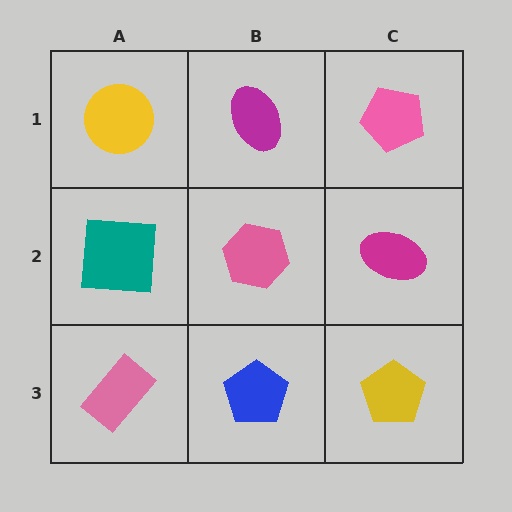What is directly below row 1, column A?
A teal square.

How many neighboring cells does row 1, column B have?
3.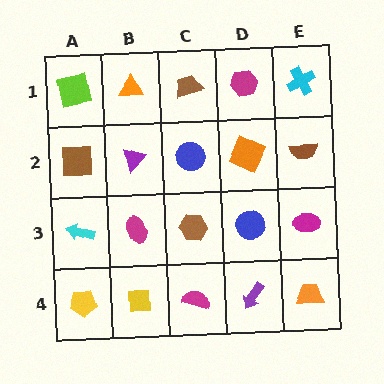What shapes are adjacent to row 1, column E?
A brown semicircle (row 2, column E), a magenta hexagon (row 1, column D).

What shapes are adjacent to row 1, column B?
A purple triangle (row 2, column B), a lime square (row 1, column A), a brown trapezoid (row 1, column C).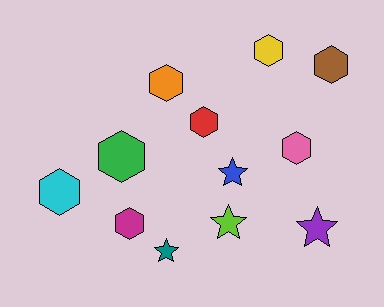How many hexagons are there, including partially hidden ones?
There are 8 hexagons.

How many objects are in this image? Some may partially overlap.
There are 12 objects.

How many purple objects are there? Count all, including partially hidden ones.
There is 1 purple object.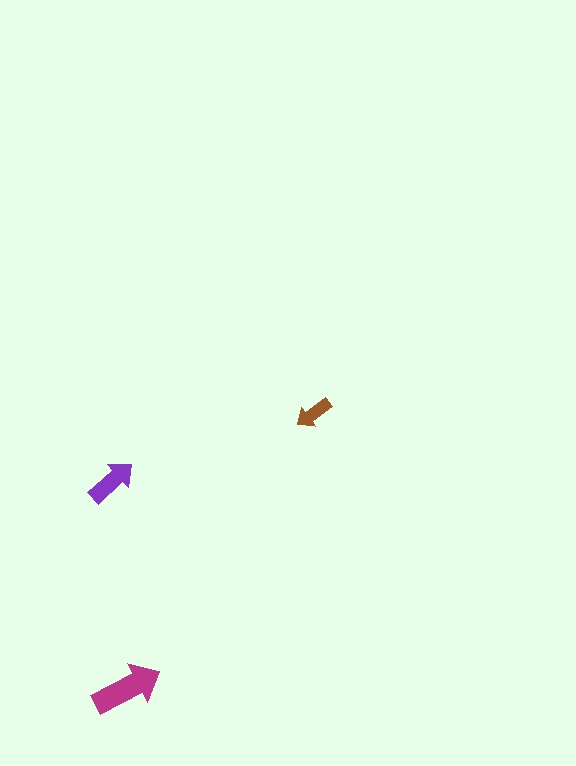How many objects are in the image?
There are 3 objects in the image.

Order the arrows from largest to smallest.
the magenta one, the purple one, the brown one.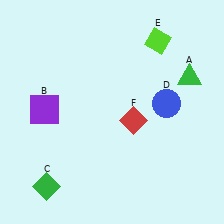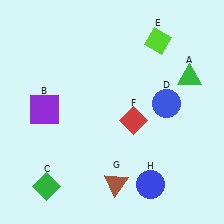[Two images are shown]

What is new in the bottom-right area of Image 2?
A blue circle (H) was added in the bottom-right area of Image 2.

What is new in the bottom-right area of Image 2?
A brown triangle (G) was added in the bottom-right area of Image 2.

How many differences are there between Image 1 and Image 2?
There are 2 differences between the two images.